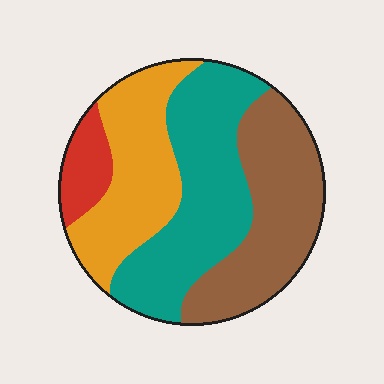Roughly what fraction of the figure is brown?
Brown takes up between a quarter and a half of the figure.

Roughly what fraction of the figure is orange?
Orange covers roughly 25% of the figure.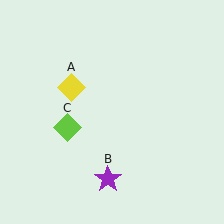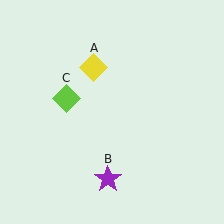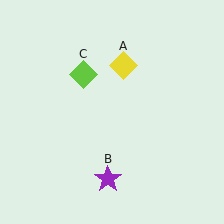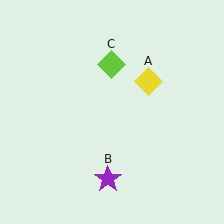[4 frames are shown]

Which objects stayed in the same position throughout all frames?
Purple star (object B) remained stationary.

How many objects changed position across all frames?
2 objects changed position: yellow diamond (object A), lime diamond (object C).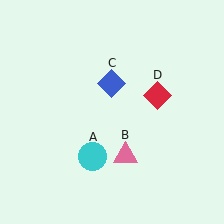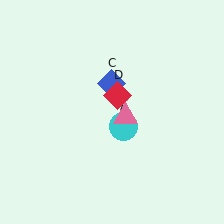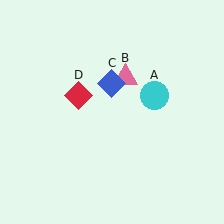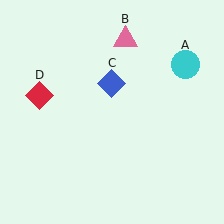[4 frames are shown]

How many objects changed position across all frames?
3 objects changed position: cyan circle (object A), pink triangle (object B), red diamond (object D).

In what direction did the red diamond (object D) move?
The red diamond (object D) moved left.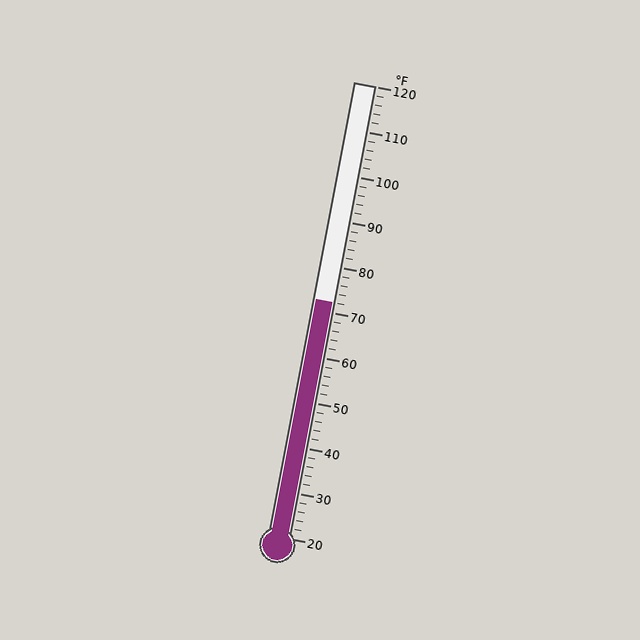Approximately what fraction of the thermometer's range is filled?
The thermometer is filled to approximately 50% of its range.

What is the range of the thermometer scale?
The thermometer scale ranges from 20°F to 120°F.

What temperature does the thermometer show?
The thermometer shows approximately 72°F.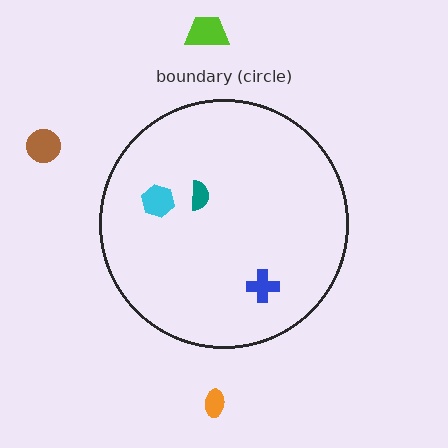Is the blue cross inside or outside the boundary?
Inside.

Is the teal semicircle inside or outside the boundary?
Inside.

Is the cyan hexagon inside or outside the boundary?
Inside.